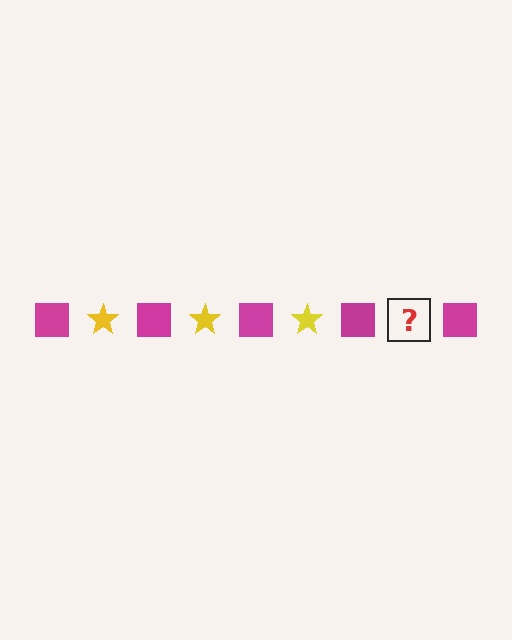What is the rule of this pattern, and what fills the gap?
The rule is that the pattern alternates between magenta square and yellow star. The gap should be filled with a yellow star.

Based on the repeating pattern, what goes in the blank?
The blank should be a yellow star.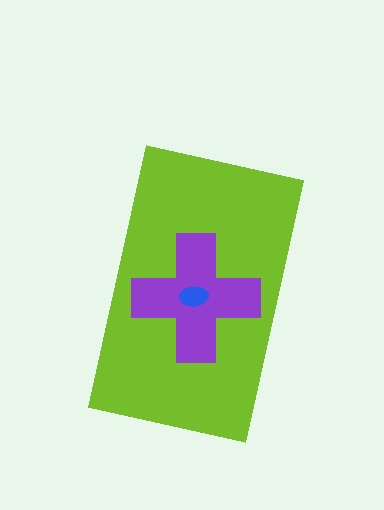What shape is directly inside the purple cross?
The blue ellipse.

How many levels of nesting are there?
3.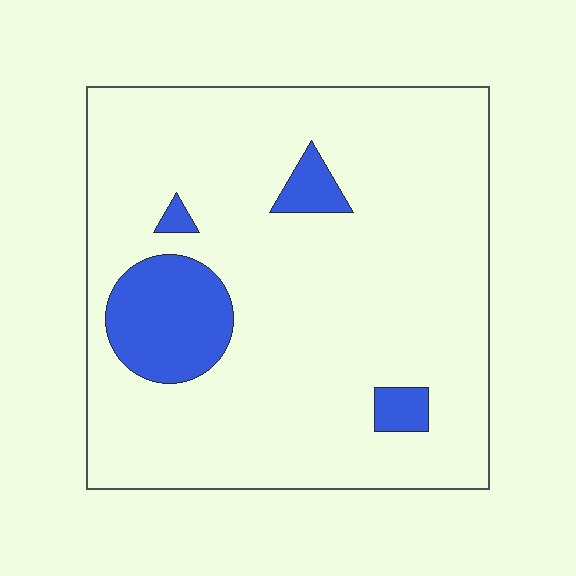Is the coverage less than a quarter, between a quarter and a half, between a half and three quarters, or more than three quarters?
Less than a quarter.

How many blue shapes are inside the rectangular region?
4.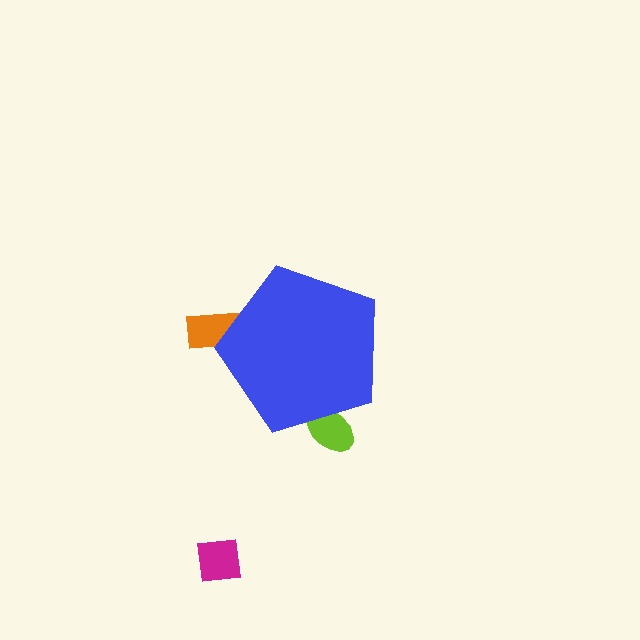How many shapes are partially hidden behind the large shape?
2 shapes are partially hidden.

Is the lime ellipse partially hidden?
Yes, the lime ellipse is partially hidden behind the blue pentagon.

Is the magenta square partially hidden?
No, the magenta square is fully visible.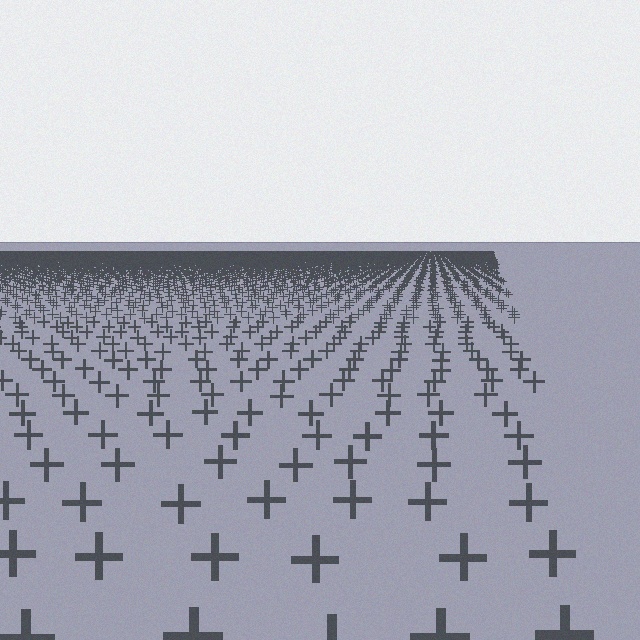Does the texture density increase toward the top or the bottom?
Density increases toward the top.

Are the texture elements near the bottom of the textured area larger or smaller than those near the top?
Larger. Near the bottom, elements are closer to the viewer and appear at a bigger on-screen size.